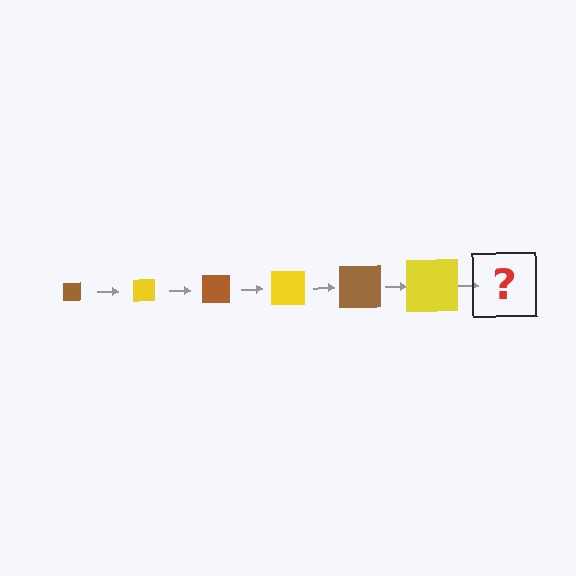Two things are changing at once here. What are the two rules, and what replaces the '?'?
The two rules are that the square grows larger each step and the color cycles through brown and yellow. The '?' should be a brown square, larger than the previous one.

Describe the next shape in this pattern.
It should be a brown square, larger than the previous one.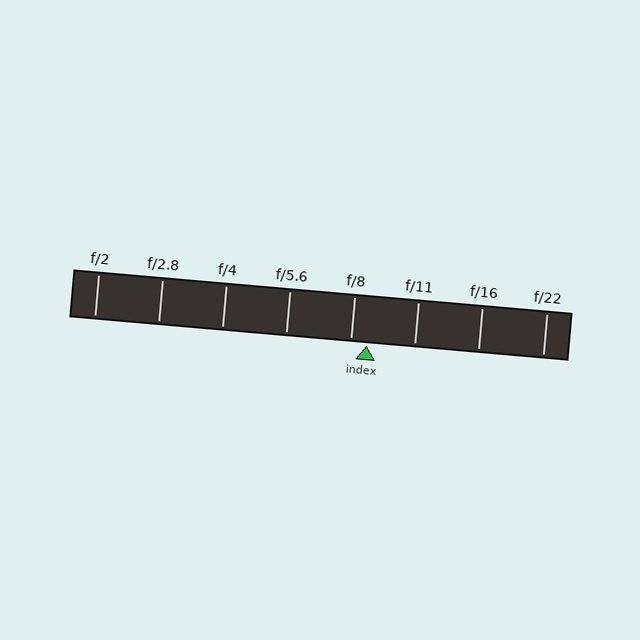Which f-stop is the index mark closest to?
The index mark is closest to f/8.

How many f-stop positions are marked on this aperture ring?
There are 8 f-stop positions marked.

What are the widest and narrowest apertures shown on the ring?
The widest aperture shown is f/2 and the narrowest is f/22.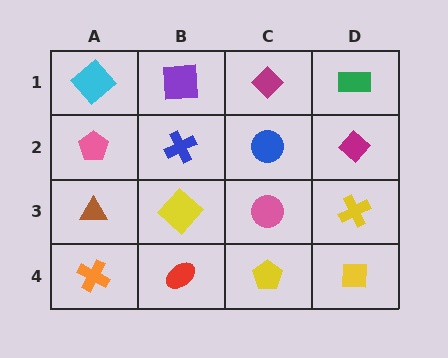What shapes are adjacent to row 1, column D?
A magenta diamond (row 2, column D), a magenta diamond (row 1, column C).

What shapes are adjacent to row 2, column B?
A purple square (row 1, column B), a yellow diamond (row 3, column B), a pink pentagon (row 2, column A), a blue circle (row 2, column C).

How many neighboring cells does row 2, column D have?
3.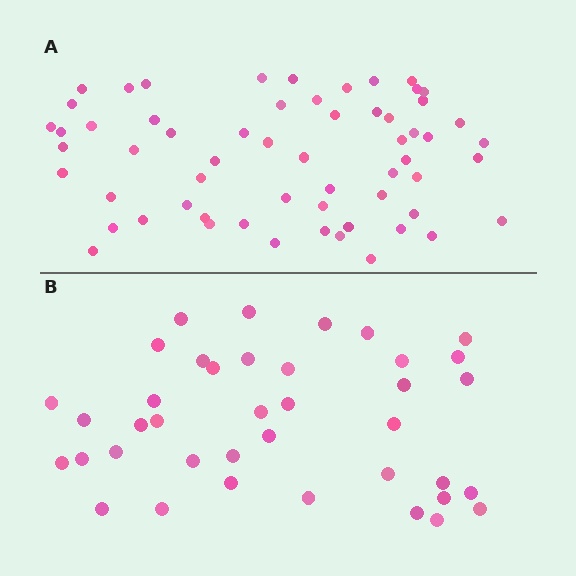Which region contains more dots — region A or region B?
Region A (the top region) has more dots.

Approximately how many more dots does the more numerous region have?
Region A has approximately 20 more dots than region B.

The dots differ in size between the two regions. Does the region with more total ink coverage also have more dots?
No. Region B has more total ink coverage because its dots are larger, but region A actually contains more individual dots. Total area can be misleading — the number of items is what matters here.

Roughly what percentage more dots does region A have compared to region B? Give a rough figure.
About 55% more.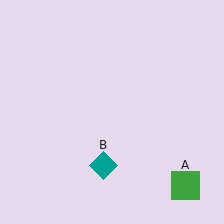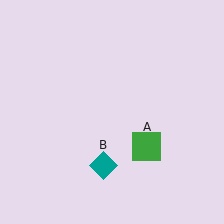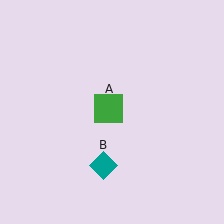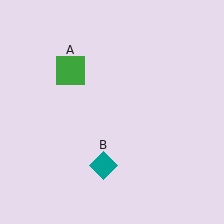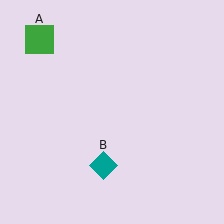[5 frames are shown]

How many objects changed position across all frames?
1 object changed position: green square (object A).